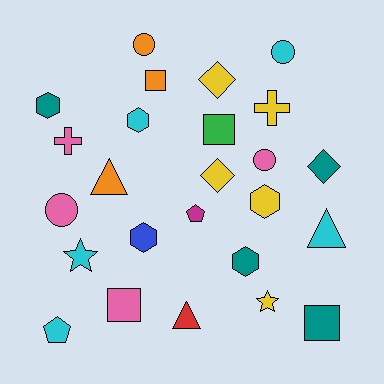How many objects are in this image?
There are 25 objects.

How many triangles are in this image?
There are 3 triangles.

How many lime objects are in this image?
There are no lime objects.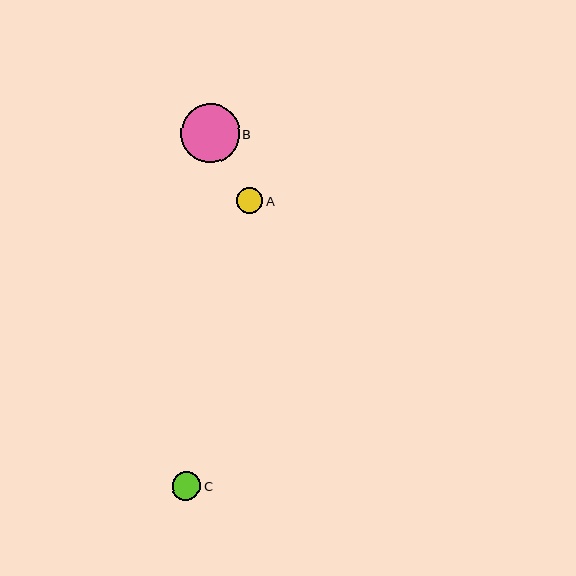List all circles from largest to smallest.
From largest to smallest: B, C, A.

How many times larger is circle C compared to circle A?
Circle C is approximately 1.1 times the size of circle A.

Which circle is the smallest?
Circle A is the smallest with a size of approximately 26 pixels.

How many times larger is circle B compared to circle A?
Circle B is approximately 2.3 times the size of circle A.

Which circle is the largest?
Circle B is the largest with a size of approximately 59 pixels.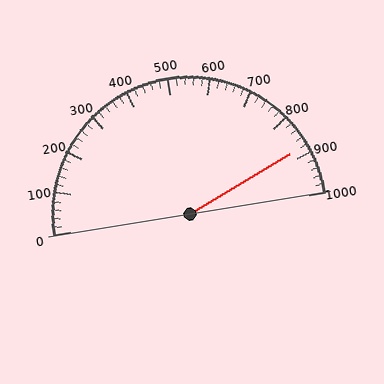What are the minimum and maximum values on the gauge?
The gauge ranges from 0 to 1000.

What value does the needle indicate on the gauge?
The needle indicates approximately 880.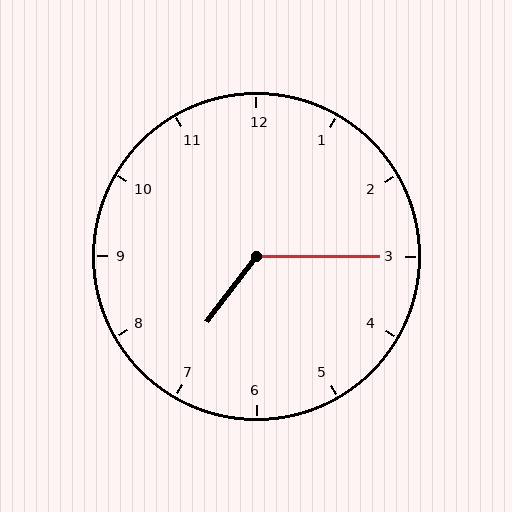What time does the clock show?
7:15.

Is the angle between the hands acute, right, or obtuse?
It is obtuse.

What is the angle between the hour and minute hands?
Approximately 128 degrees.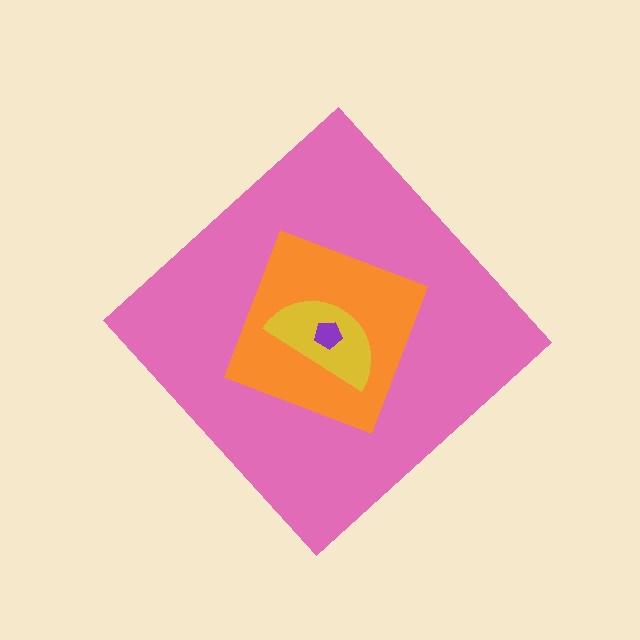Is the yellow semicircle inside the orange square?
Yes.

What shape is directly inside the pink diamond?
The orange square.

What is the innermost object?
The purple pentagon.